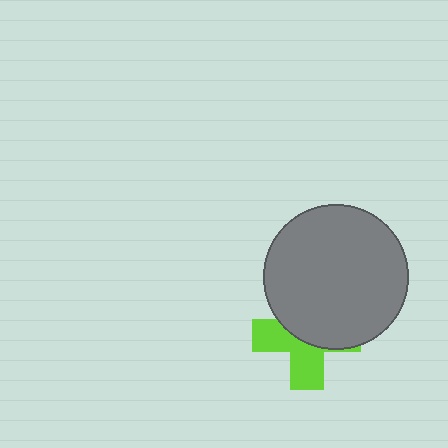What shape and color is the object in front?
The object in front is a gray circle.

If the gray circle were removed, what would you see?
You would see the complete lime cross.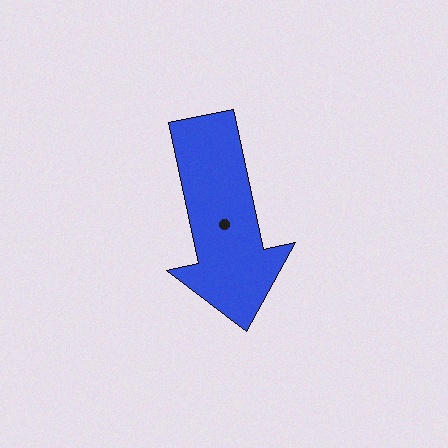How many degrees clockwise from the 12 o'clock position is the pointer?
Approximately 168 degrees.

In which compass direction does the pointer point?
South.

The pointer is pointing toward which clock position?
Roughly 6 o'clock.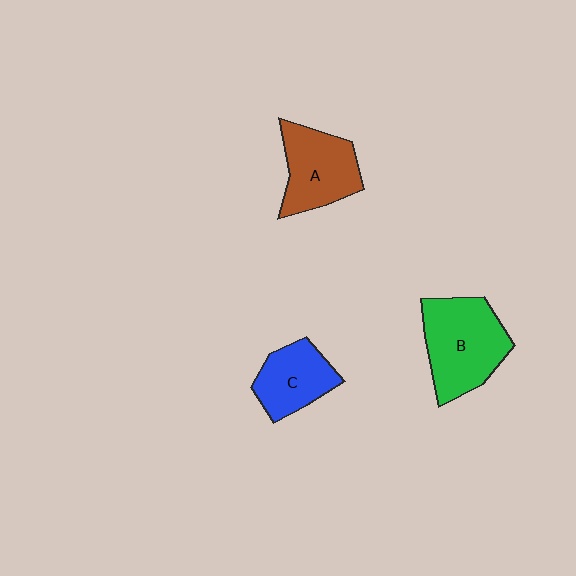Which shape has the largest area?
Shape B (green).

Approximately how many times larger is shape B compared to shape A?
Approximately 1.2 times.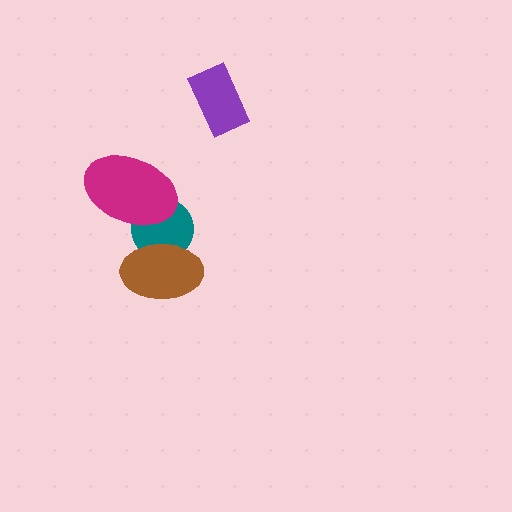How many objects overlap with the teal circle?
2 objects overlap with the teal circle.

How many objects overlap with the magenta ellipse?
1 object overlaps with the magenta ellipse.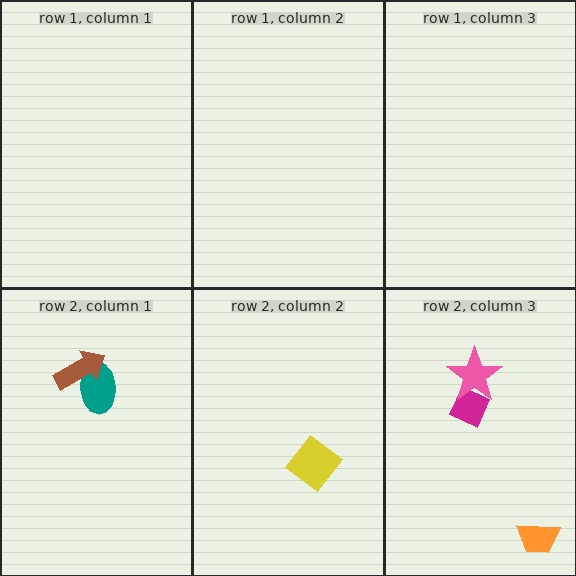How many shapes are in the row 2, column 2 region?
1.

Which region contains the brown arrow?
The row 2, column 1 region.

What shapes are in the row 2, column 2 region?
The yellow diamond.